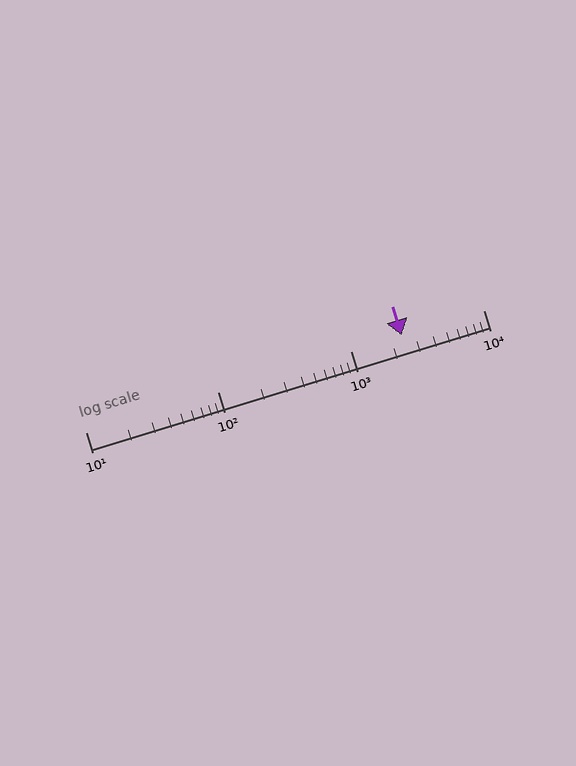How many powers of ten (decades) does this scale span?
The scale spans 3 decades, from 10 to 10000.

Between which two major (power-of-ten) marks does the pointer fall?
The pointer is between 1000 and 10000.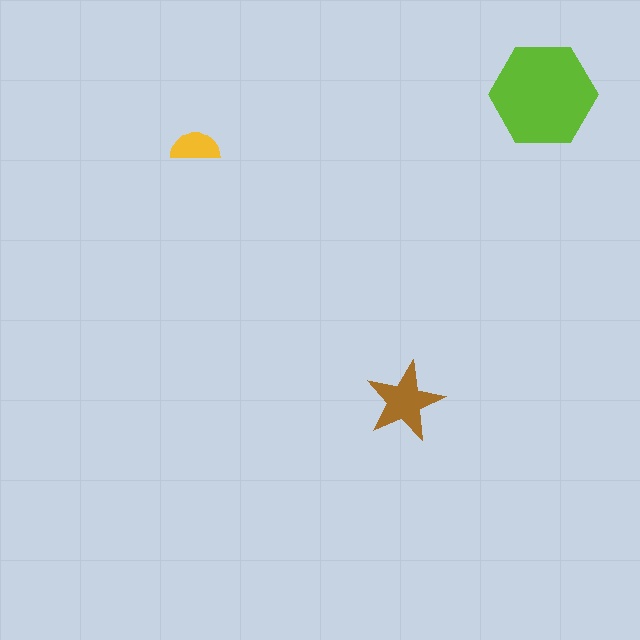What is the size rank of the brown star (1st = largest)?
2nd.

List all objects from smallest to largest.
The yellow semicircle, the brown star, the lime hexagon.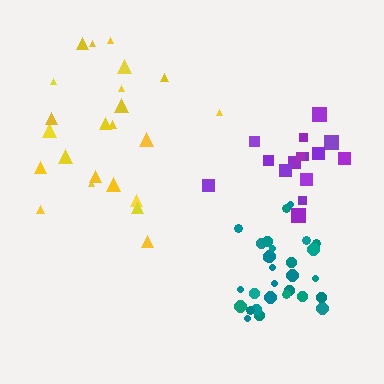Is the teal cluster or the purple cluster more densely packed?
Teal.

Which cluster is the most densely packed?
Teal.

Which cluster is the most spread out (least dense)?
Yellow.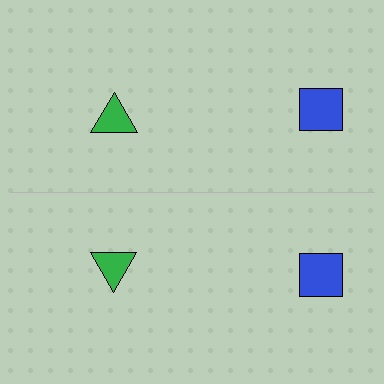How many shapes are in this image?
There are 4 shapes in this image.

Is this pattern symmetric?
Yes, this pattern has bilateral (reflection) symmetry.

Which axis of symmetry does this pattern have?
The pattern has a horizontal axis of symmetry running through the center of the image.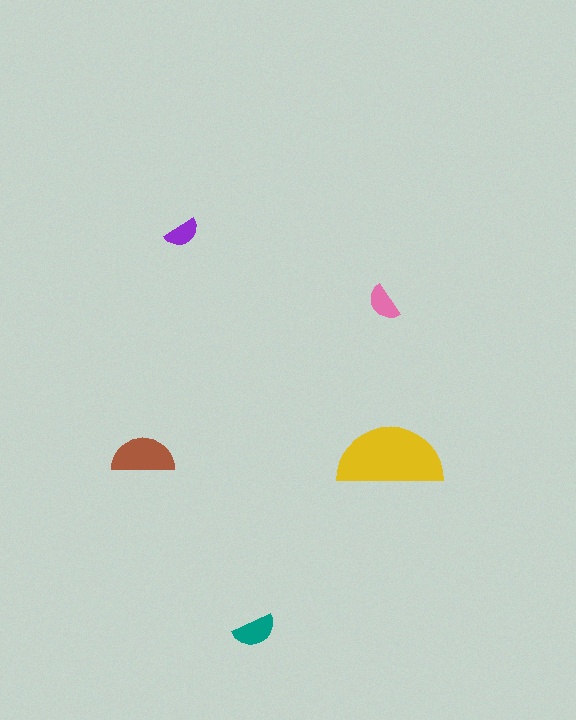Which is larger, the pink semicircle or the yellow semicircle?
The yellow one.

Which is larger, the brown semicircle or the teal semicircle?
The brown one.